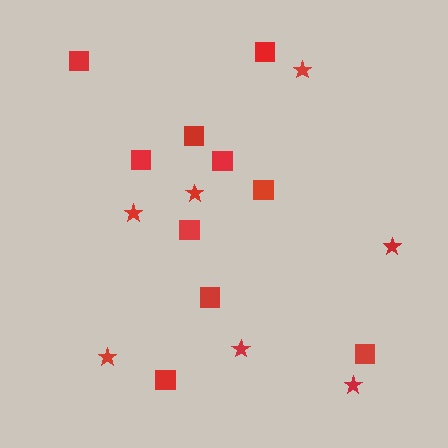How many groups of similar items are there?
There are 2 groups: one group of stars (7) and one group of squares (10).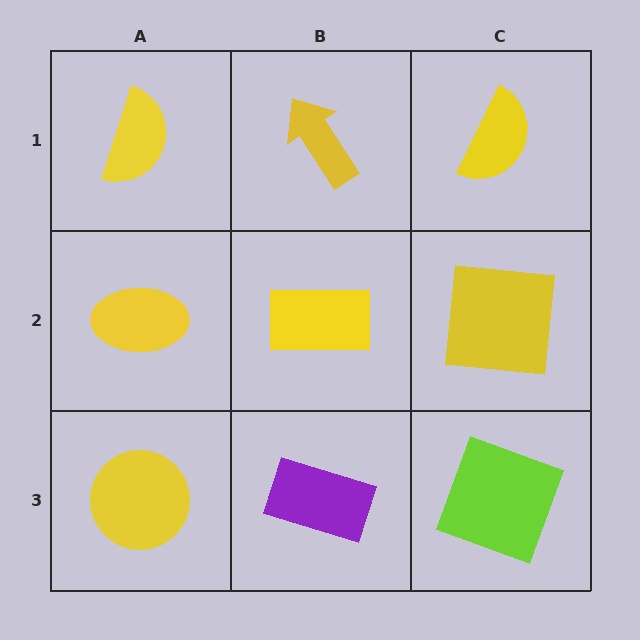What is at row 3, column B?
A purple rectangle.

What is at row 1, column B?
A yellow arrow.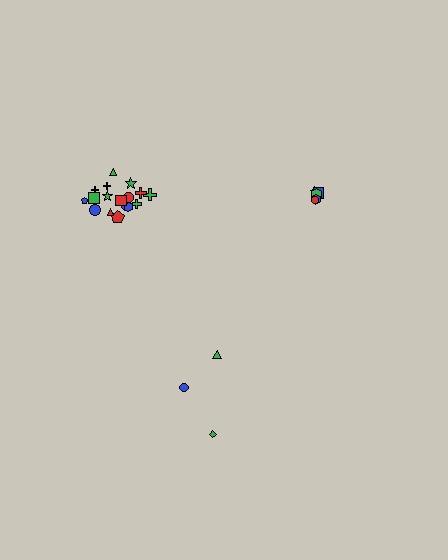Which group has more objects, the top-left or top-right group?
The top-left group.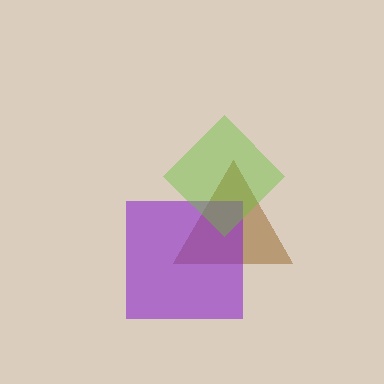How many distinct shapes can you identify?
There are 3 distinct shapes: a brown triangle, a purple square, a lime diamond.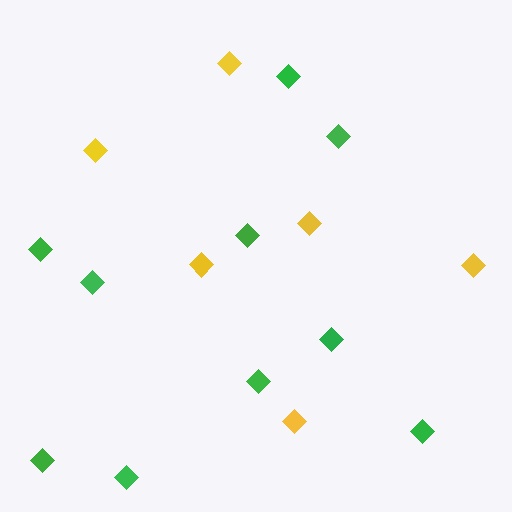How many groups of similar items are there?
There are 2 groups: one group of yellow diamonds (6) and one group of green diamonds (10).